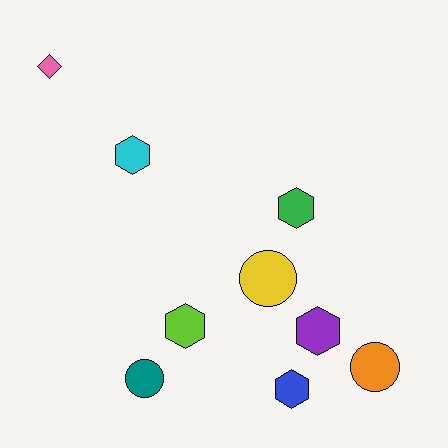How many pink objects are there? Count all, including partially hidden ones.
There is 1 pink object.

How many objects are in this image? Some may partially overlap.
There are 9 objects.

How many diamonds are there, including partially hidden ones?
There is 1 diamond.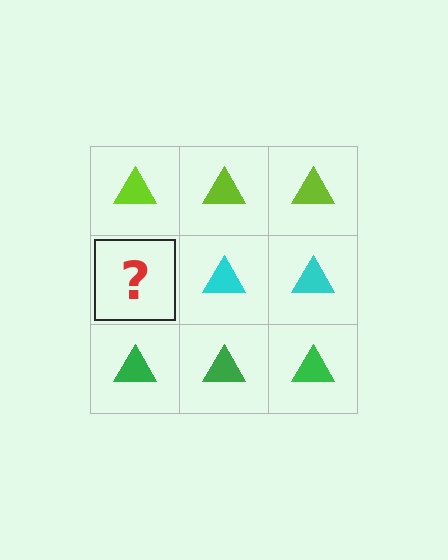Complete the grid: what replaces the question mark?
The question mark should be replaced with a cyan triangle.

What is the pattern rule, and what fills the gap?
The rule is that each row has a consistent color. The gap should be filled with a cyan triangle.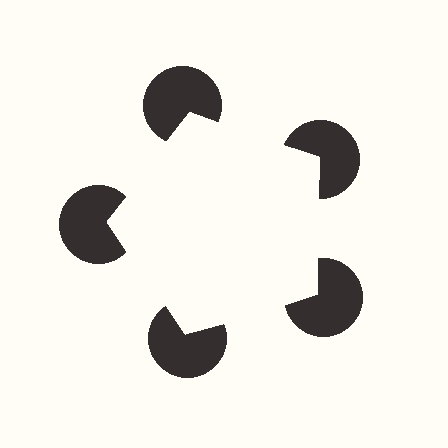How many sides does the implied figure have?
5 sides.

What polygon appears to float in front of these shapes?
An illusory pentagon — its edges are inferred from the aligned wedge cuts in the pac-man discs, not physically drawn.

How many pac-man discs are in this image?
There are 5 — one at each vertex of the illusory pentagon.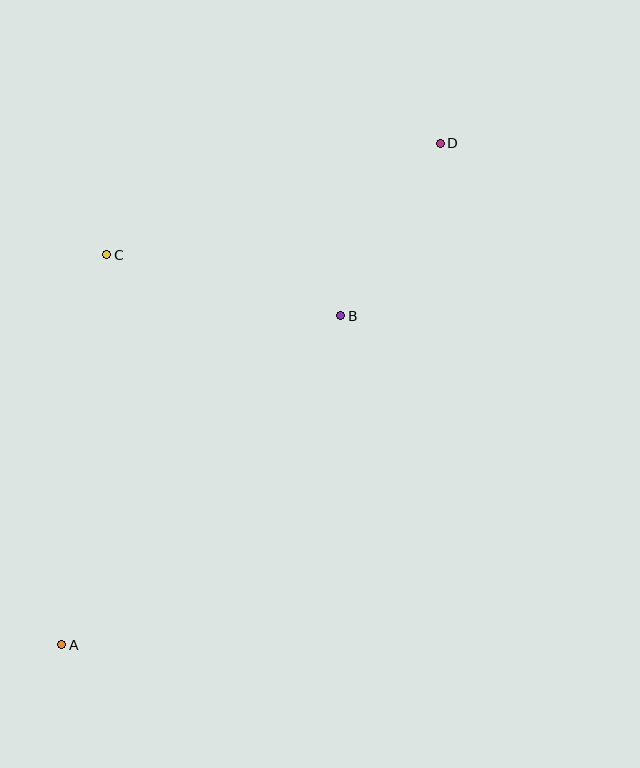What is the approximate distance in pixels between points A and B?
The distance between A and B is approximately 431 pixels.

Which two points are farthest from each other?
Points A and D are farthest from each other.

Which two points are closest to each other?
Points B and D are closest to each other.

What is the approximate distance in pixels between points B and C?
The distance between B and C is approximately 242 pixels.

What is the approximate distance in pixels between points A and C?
The distance between A and C is approximately 392 pixels.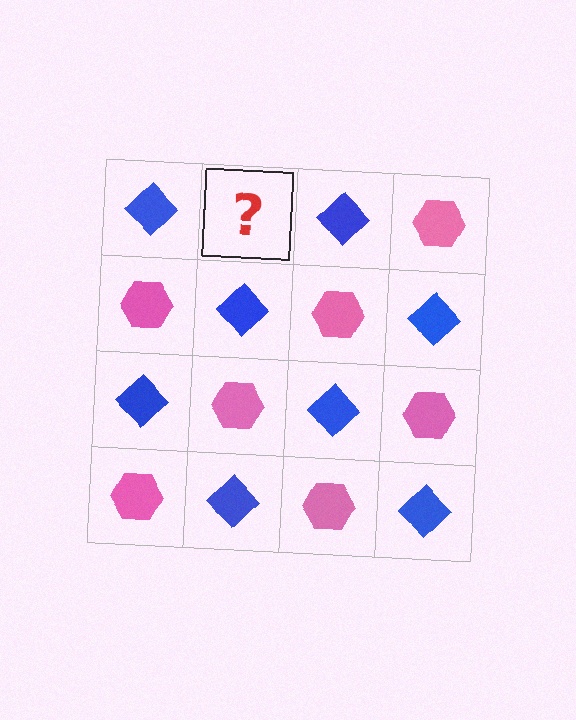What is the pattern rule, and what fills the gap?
The rule is that it alternates blue diamond and pink hexagon in a checkerboard pattern. The gap should be filled with a pink hexagon.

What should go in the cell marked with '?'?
The missing cell should contain a pink hexagon.